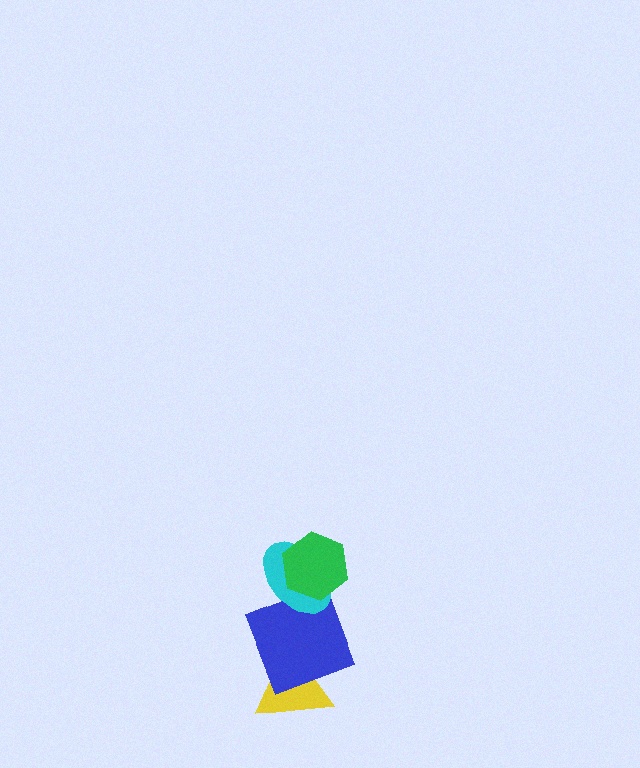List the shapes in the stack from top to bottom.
From top to bottom: the green hexagon, the cyan ellipse, the blue square, the yellow triangle.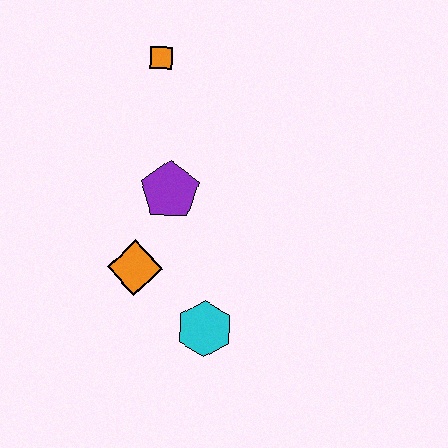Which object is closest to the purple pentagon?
The orange diamond is closest to the purple pentagon.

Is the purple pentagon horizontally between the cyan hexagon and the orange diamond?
Yes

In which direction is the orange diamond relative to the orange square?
The orange diamond is below the orange square.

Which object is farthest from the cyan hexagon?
The orange square is farthest from the cyan hexagon.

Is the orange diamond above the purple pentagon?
No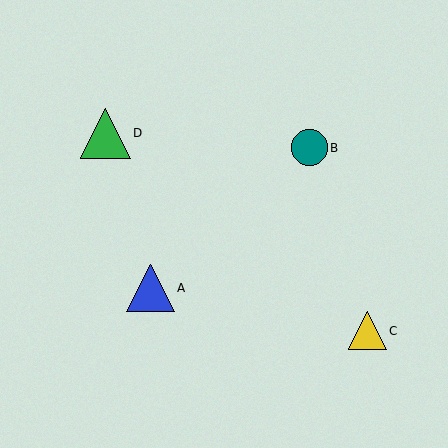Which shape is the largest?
The green triangle (labeled D) is the largest.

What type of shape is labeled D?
Shape D is a green triangle.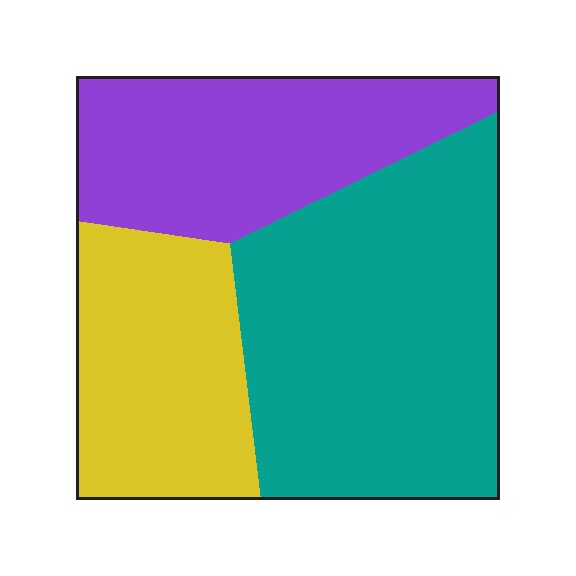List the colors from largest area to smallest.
From largest to smallest: teal, purple, yellow.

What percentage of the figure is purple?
Purple covers around 30% of the figure.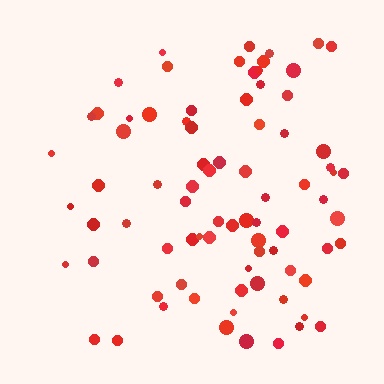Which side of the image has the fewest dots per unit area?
The left.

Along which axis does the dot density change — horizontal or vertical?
Horizontal.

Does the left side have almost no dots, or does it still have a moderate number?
Still a moderate number, just noticeably fewer than the right.